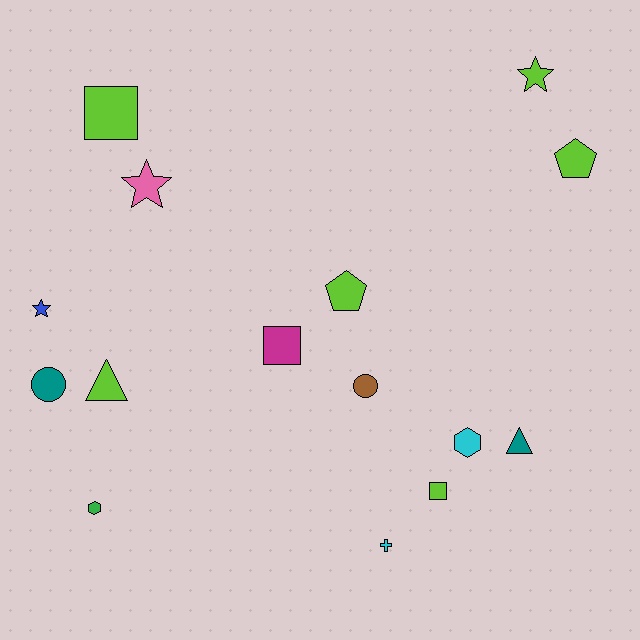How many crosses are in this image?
There is 1 cross.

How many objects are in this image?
There are 15 objects.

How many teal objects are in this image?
There are 2 teal objects.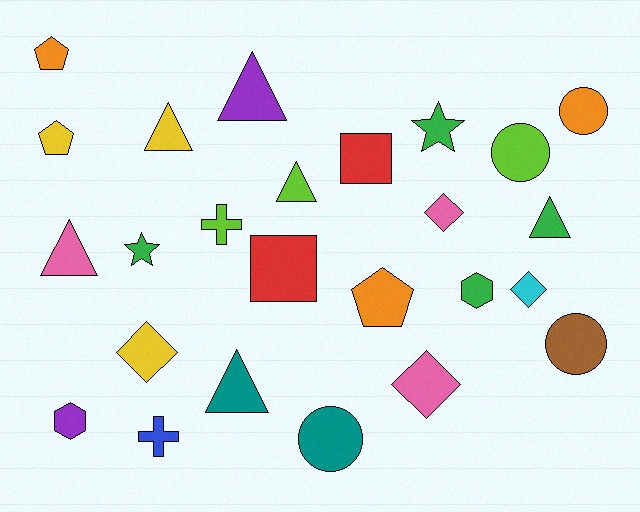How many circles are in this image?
There are 4 circles.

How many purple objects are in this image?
There are 2 purple objects.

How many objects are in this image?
There are 25 objects.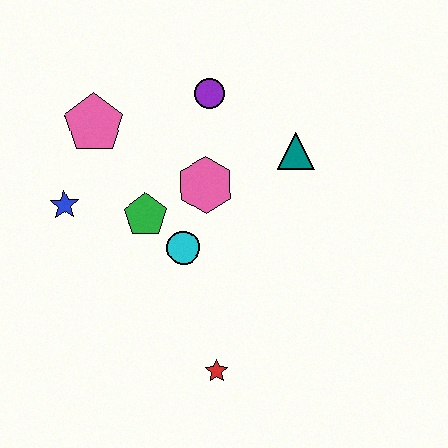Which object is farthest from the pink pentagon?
The red star is farthest from the pink pentagon.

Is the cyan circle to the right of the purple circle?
No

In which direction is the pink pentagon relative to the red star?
The pink pentagon is above the red star.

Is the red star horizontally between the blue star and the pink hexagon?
No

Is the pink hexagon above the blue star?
Yes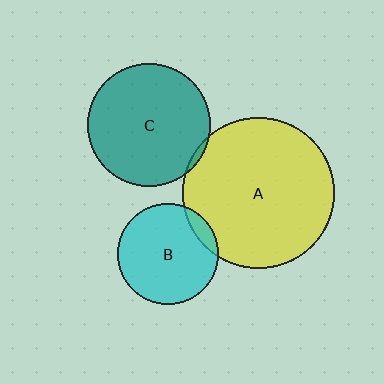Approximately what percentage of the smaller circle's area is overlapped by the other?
Approximately 5%.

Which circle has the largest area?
Circle A (yellow).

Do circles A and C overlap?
Yes.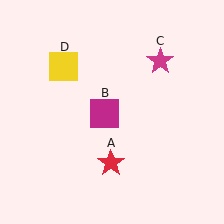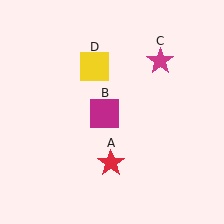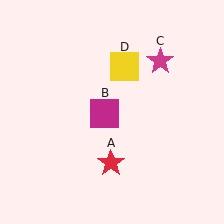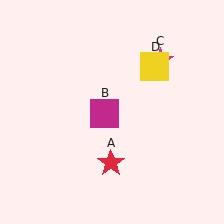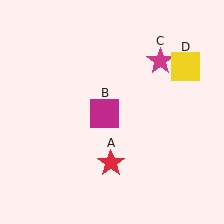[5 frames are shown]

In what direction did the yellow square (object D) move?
The yellow square (object D) moved right.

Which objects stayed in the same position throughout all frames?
Red star (object A) and magenta square (object B) and magenta star (object C) remained stationary.